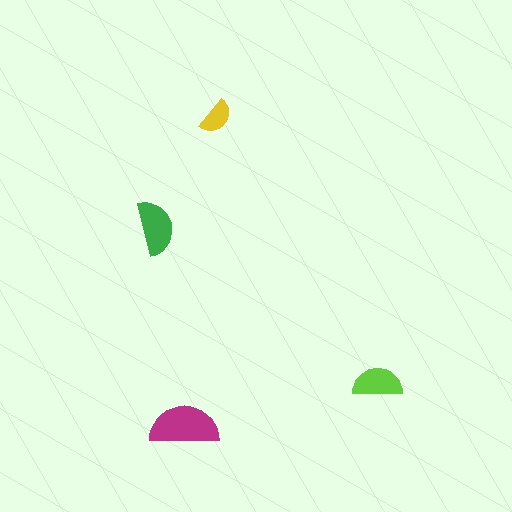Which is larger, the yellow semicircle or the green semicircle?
The green one.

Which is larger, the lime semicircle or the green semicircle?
The green one.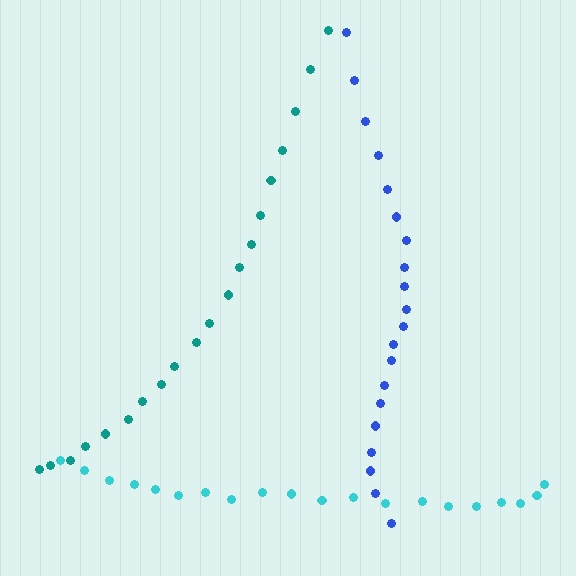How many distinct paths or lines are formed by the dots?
There are 3 distinct paths.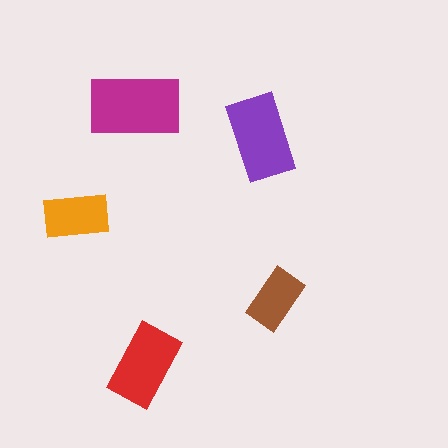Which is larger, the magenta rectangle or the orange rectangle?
The magenta one.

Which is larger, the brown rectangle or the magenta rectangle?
The magenta one.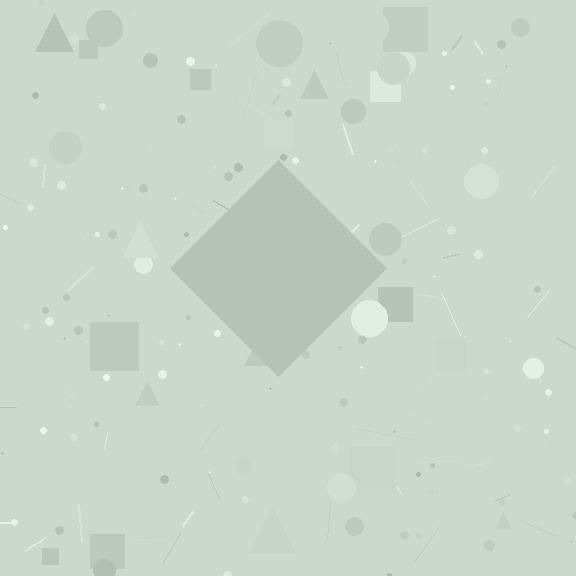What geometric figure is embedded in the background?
A diamond is embedded in the background.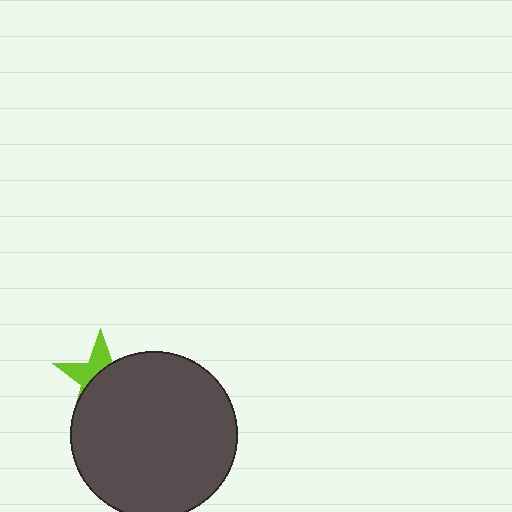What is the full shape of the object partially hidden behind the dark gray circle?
The partially hidden object is a lime star.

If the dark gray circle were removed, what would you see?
You would see the complete lime star.